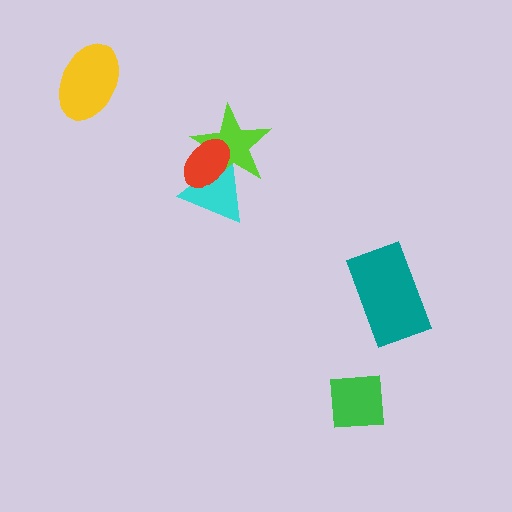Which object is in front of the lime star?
The red ellipse is in front of the lime star.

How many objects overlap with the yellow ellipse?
0 objects overlap with the yellow ellipse.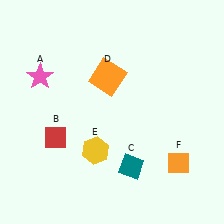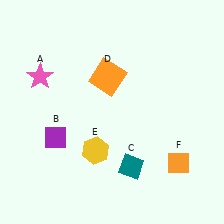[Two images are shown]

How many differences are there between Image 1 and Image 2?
There is 1 difference between the two images.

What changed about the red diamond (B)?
In Image 1, B is red. In Image 2, it changed to purple.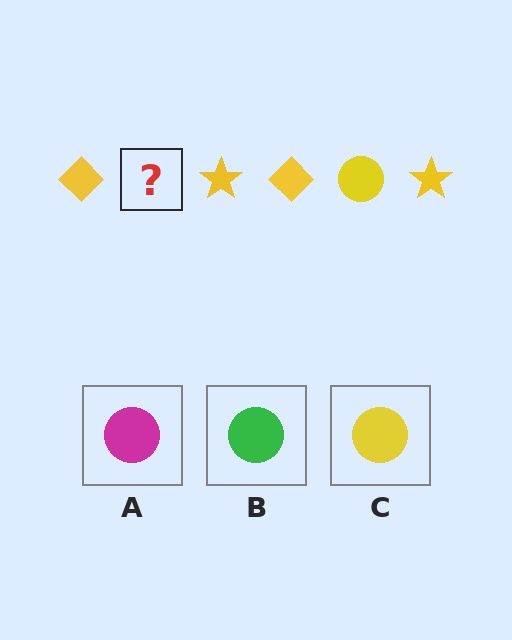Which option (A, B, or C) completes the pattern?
C.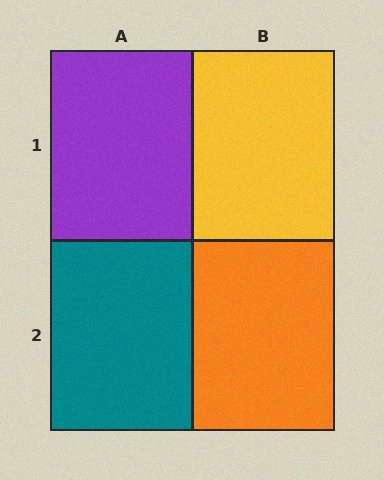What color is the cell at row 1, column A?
Purple.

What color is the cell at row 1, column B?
Yellow.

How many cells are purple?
1 cell is purple.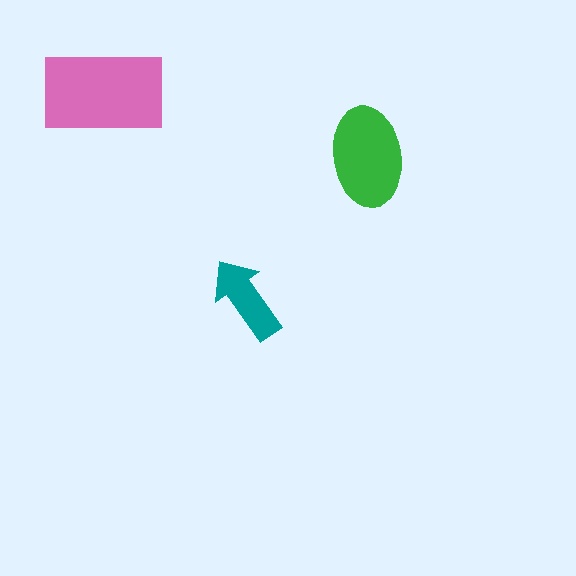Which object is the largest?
The pink rectangle.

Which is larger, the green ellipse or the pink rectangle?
The pink rectangle.